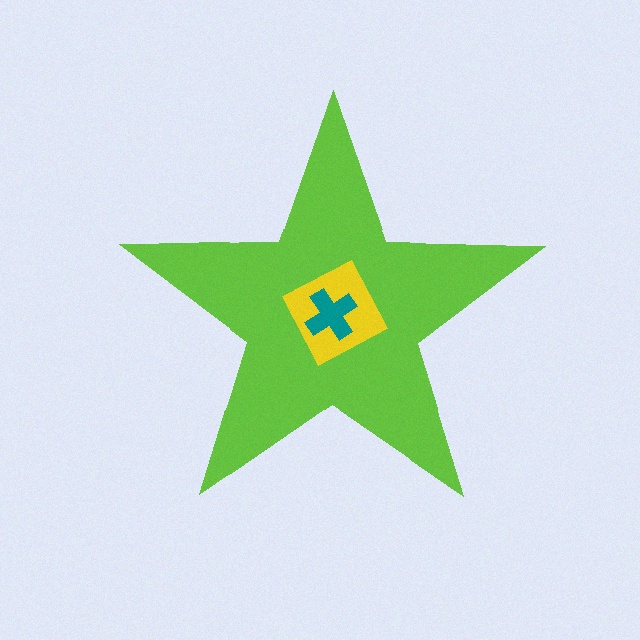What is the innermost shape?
The teal cross.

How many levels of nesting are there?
3.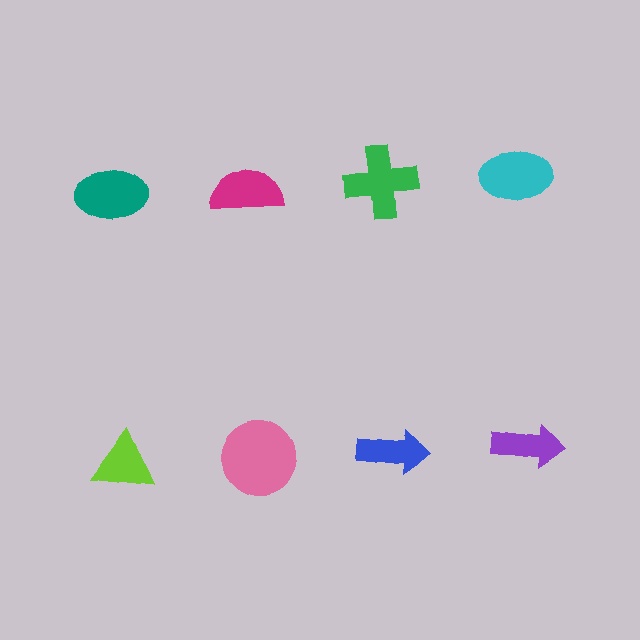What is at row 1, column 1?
A teal ellipse.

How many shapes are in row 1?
4 shapes.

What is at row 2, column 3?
A blue arrow.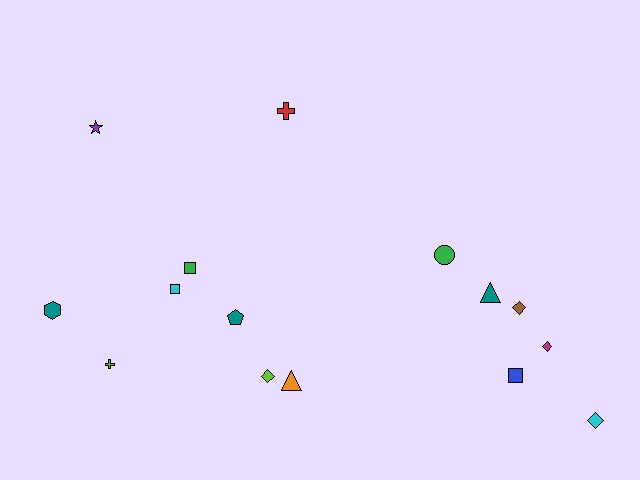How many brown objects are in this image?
There is 1 brown object.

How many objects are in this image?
There are 15 objects.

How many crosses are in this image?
There are 2 crosses.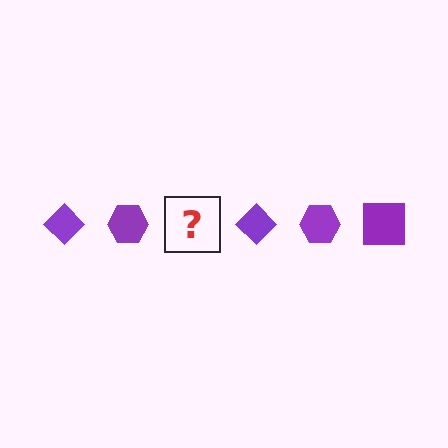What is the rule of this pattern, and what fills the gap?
The rule is that the pattern cycles through diamond, hexagon, square shapes in purple. The gap should be filled with a purple square.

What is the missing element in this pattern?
The missing element is a purple square.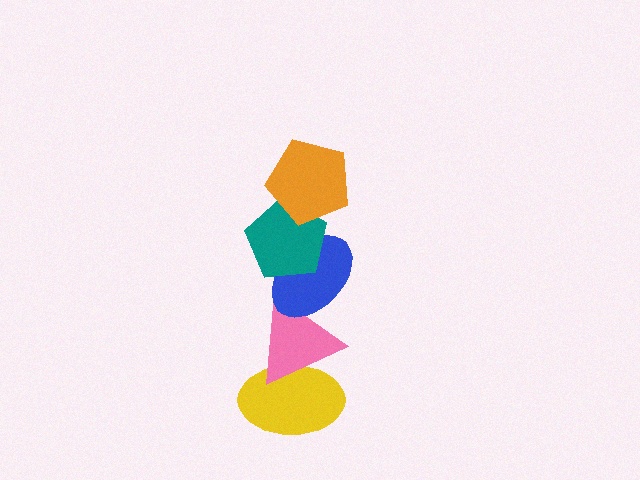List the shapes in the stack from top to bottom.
From top to bottom: the orange pentagon, the teal pentagon, the blue ellipse, the pink triangle, the yellow ellipse.